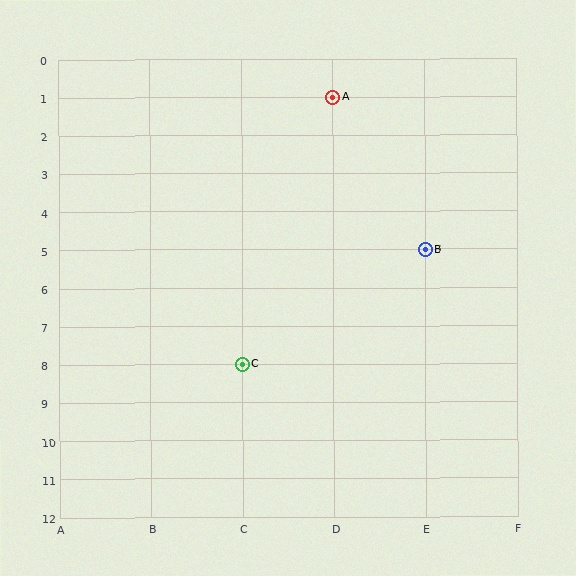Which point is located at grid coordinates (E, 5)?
Point B is at (E, 5).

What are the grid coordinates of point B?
Point B is at grid coordinates (E, 5).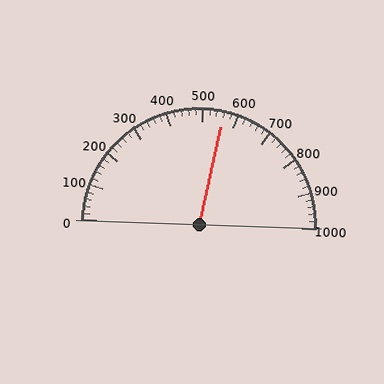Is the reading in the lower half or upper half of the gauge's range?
The reading is in the upper half of the range (0 to 1000).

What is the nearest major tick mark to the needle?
The nearest major tick mark is 600.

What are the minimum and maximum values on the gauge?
The gauge ranges from 0 to 1000.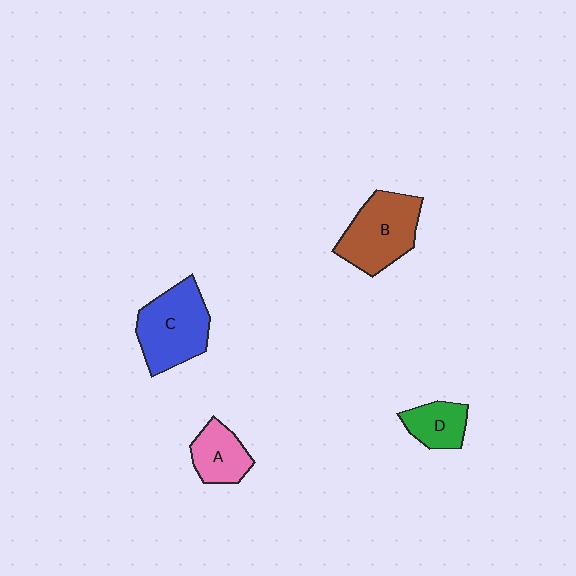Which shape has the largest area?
Shape C (blue).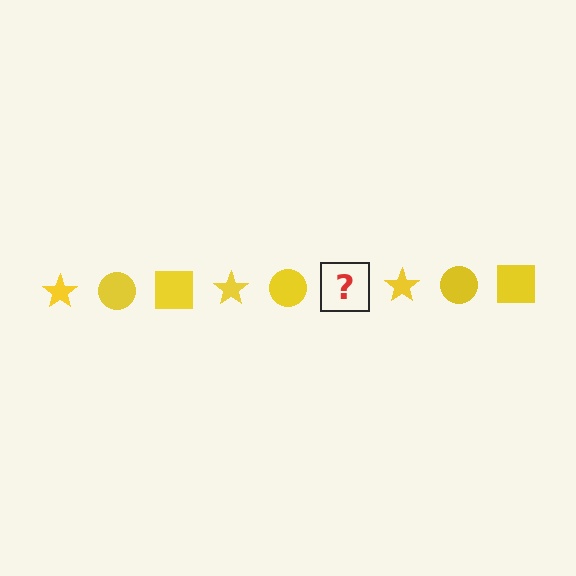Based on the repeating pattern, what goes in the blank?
The blank should be a yellow square.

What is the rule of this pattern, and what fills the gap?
The rule is that the pattern cycles through star, circle, square shapes in yellow. The gap should be filled with a yellow square.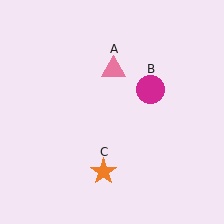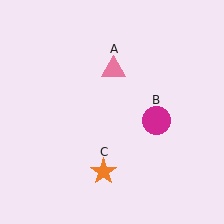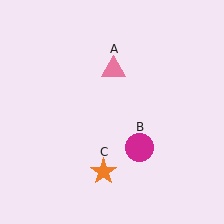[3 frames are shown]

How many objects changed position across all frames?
1 object changed position: magenta circle (object B).